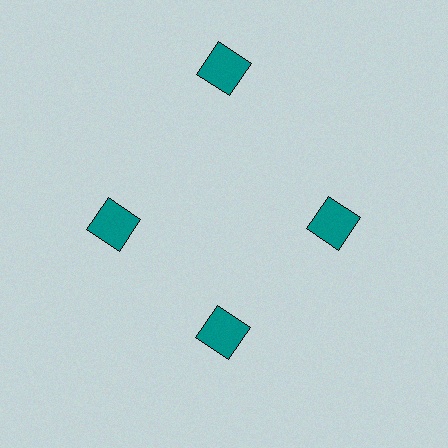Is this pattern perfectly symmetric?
No. The 4 teal squares are arranged in a ring, but one element near the 12 o'clock position is pushed outward from the center, breaking the 4-fold rotational symmetry.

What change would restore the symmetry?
The symmetry would be restored by moving it inward, back onto the ring so that all 4 squares sit at equal angles and equal distance from the center.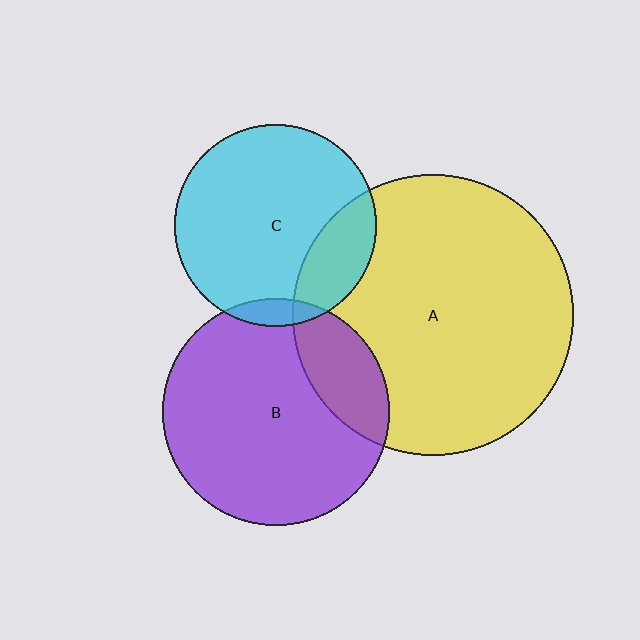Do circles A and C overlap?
Yes.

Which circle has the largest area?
Circle A (yellow).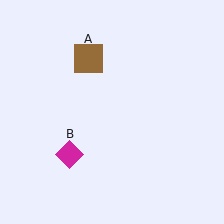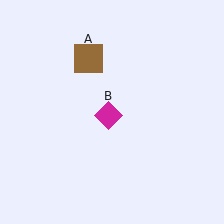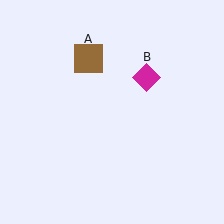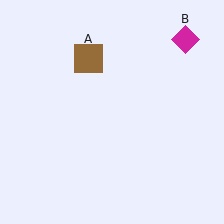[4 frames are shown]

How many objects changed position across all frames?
1 object changed position: magenta diamond (object B).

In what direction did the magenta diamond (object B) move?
The magenta diamond (object B) moved up and to the right.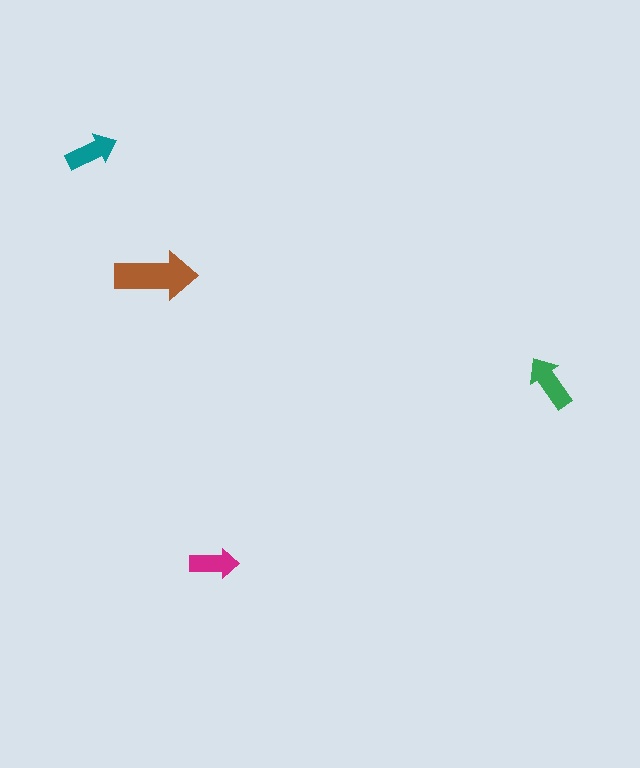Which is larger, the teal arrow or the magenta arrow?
The teal one.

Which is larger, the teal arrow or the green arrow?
The green one.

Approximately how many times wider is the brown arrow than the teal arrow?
About 1.5 times wider.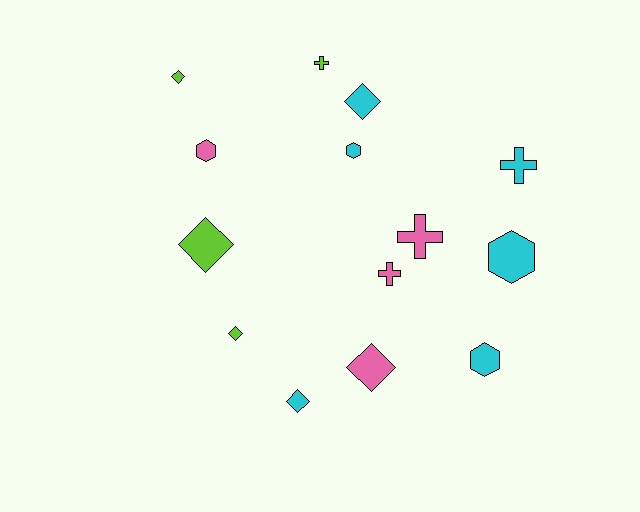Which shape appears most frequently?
Diamond, with 6 objects.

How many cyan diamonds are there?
There are 2 cyan diamonds.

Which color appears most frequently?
Cyan, with 6 objects.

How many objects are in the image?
There are 14 objects.